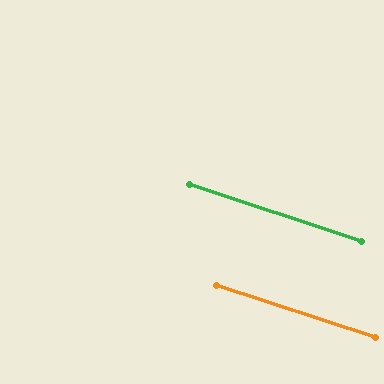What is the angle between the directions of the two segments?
Approximately 0 degrees.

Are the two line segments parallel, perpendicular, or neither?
Parallel — their directions differ by only 0.1°.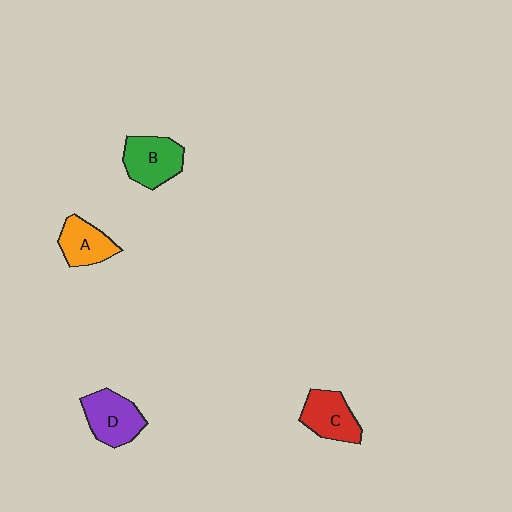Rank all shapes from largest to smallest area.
From largest to smallest: B (green), D (purple), C (red), A (orange).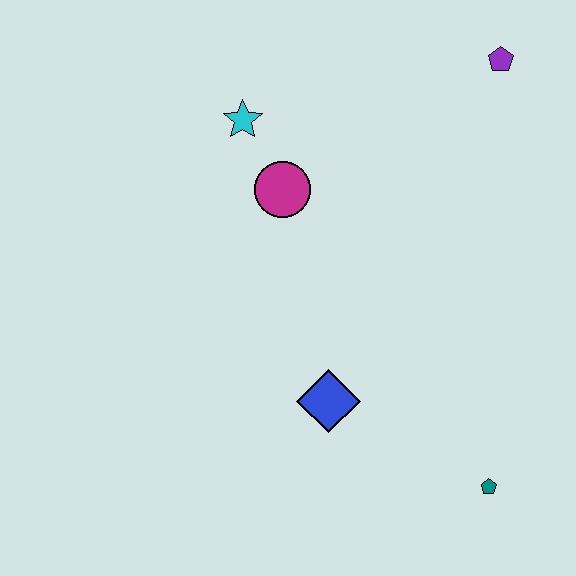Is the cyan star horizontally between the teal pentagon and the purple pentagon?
No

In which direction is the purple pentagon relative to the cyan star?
The purple pentagon is to the right of the cyan star.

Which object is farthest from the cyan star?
The teal pentagon is farthest from the cyan star.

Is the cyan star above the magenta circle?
Yes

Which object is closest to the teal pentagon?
The blue diamond is closest to the teal pentagon.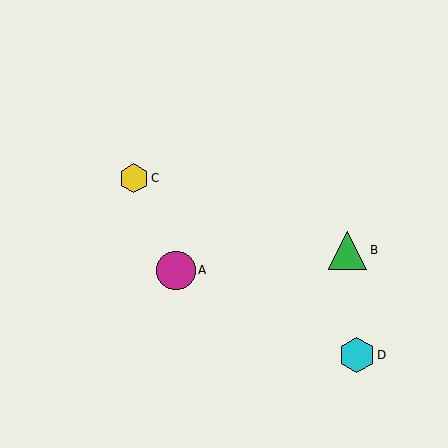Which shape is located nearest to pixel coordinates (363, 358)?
The cyan hexagon (labeled D) at (357, 355) is nearest to that location.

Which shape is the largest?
The green triangle (labeled B) is the largest.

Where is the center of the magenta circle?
The center of the magenta circle is at (176, 270).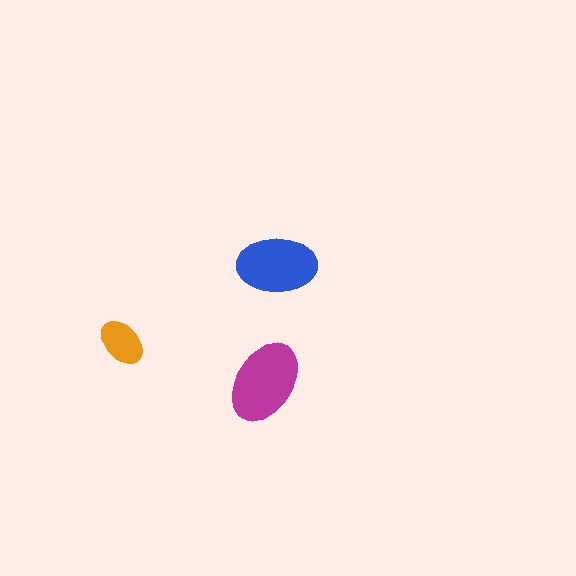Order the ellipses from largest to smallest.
the magenta one, the blue one, the orange one.